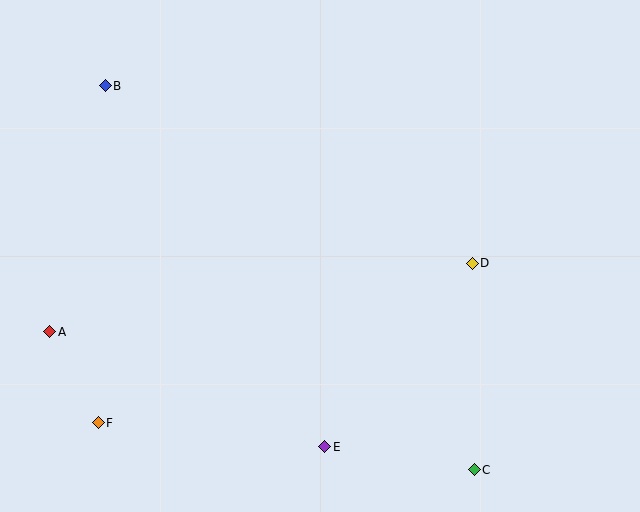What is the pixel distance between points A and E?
The distance between A and E is 298 pixels.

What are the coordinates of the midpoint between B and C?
The midpoint between B and C is at (290, 278).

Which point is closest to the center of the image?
Point D at (472, 263) is closest to the center.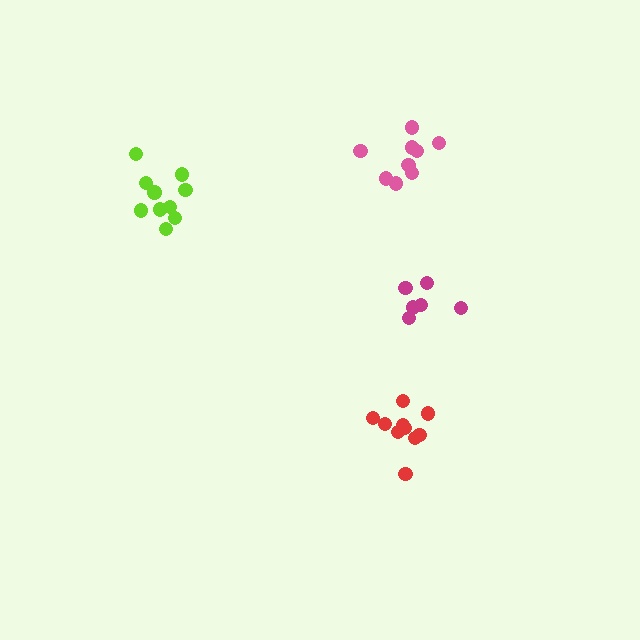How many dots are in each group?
Group 1: 10 dots, Group 2: 6 dots, Group 3: 9 dots, Group 4: 10 dots (35 total).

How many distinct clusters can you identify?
There are 4 distinct clusters.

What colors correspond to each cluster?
The clusters are colored: lime, magenta, pink, red.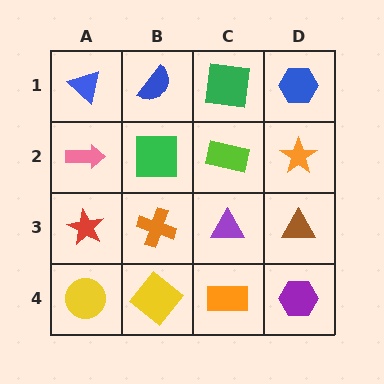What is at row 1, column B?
A blue semicircle.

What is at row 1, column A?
A blue triangle.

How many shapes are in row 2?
4 shapes.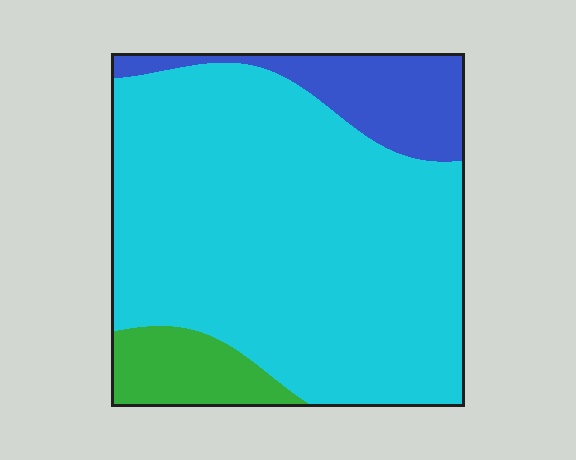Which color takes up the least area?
Green, at roughly 10%.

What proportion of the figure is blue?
Blue covers 14% of the figure.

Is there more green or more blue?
Blue.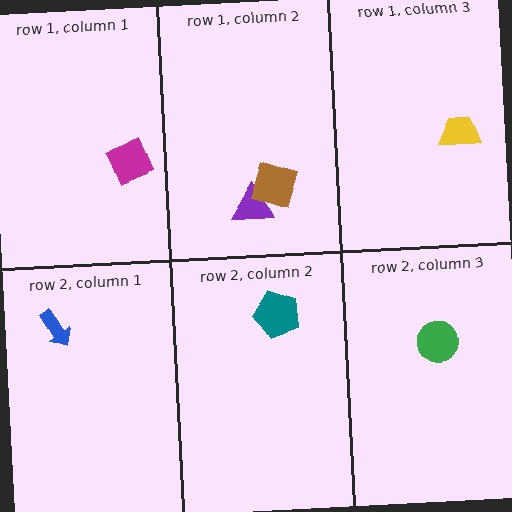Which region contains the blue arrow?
The row 2, column 1 region.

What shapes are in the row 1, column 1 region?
The magenta square.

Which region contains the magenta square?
The row 1, column 1 region.